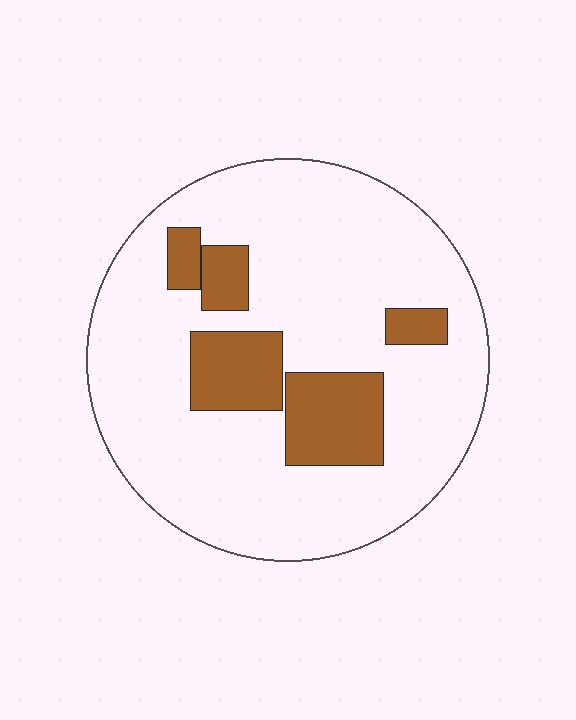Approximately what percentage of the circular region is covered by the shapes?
Approximately 20%.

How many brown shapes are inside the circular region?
5.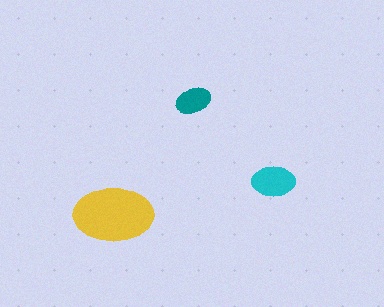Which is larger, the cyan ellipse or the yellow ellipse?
The yellow one.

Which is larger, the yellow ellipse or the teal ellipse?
The yellow one.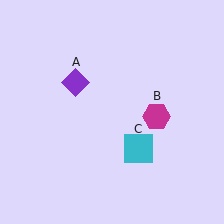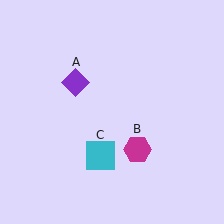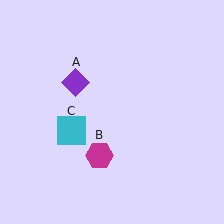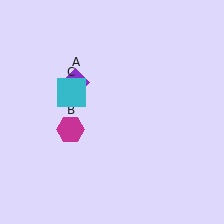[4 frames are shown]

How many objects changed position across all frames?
2 objects changed position: magenta hexagon (object B), cyan square (object C).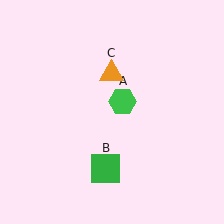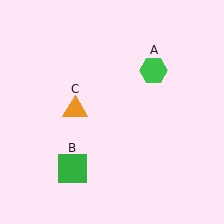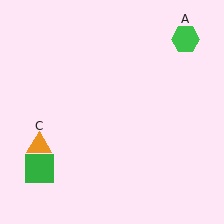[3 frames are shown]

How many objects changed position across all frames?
3 objects changed position: green hexagon (object A), green square (object B), orange triangle (object C).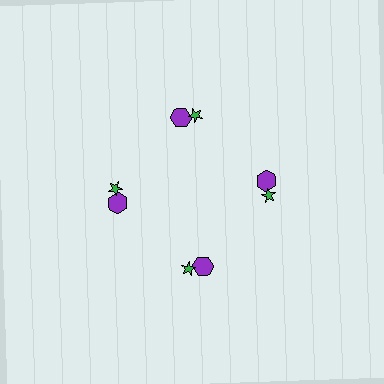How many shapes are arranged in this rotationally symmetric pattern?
There are 8 shapes, arranged in 4 groups of 2.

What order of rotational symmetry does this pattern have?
This pattern has 4-fold rotational symmetry.